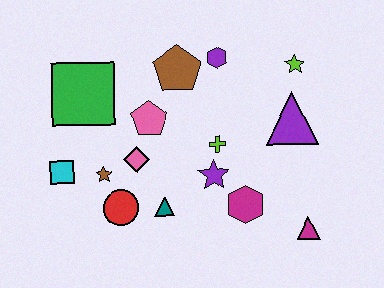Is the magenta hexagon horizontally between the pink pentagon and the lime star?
Yes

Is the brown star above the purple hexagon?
No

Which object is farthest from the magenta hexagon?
The green square is farthest from the magenta hexagon.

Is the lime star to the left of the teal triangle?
No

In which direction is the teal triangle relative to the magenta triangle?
The teal triangle is to the left of the magenta triangle.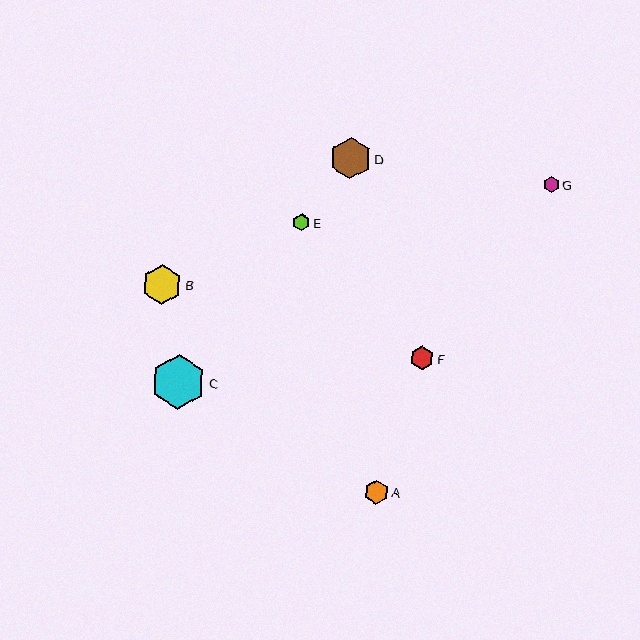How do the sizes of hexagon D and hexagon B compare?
Hexagon D and hexagon B are approximately the same size.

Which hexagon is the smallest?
Hexagon G is the smallest with a size of approximately 16 pixels.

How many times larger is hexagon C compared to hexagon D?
Hexagon C is approximately 1.3 times the size of hexagon D.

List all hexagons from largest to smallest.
From largest to smallest: C, D, B, A, F, E, G.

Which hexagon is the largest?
Hexagon C is the largest with a size of approximately 55 pixels.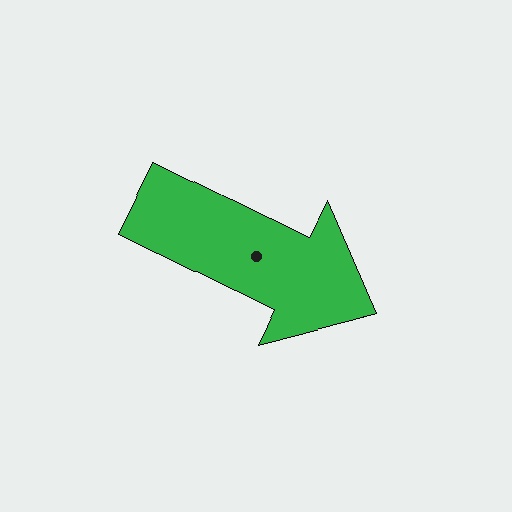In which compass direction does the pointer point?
Southeast.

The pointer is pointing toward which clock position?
Roughly 4 o'clock.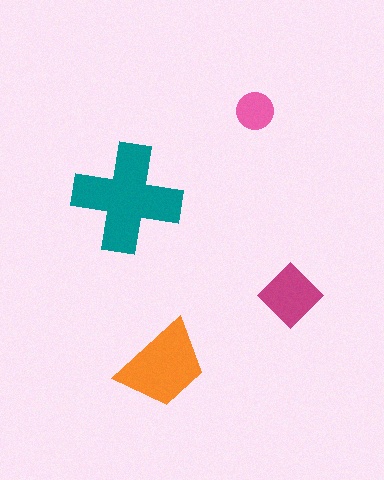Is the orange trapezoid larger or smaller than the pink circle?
Larger.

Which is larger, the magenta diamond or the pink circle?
The magenta diamond.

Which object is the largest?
The teal cross.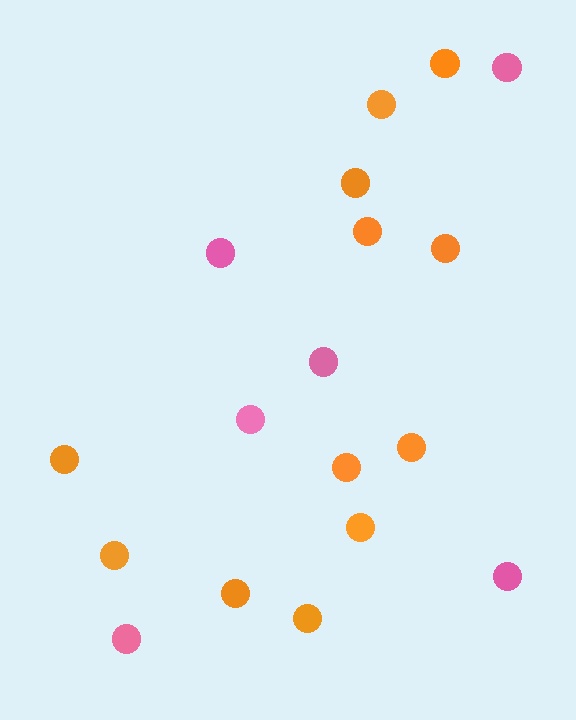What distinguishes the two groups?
There are 2 groups: one group of pink circles (6) and one group of orange circles (12).